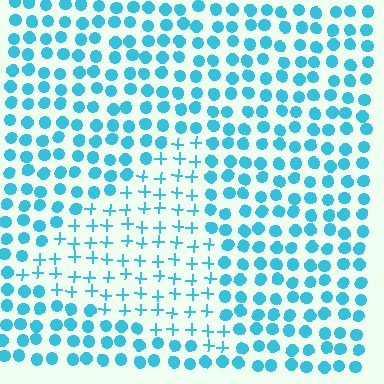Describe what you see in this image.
The image is filled with small cyan elements arranged in a uniform grid. A triangle-shaped region contains plus signs, while the surrounding area contains circles. The boundary is defined purely by the change in element shape.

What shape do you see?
I see a triangle.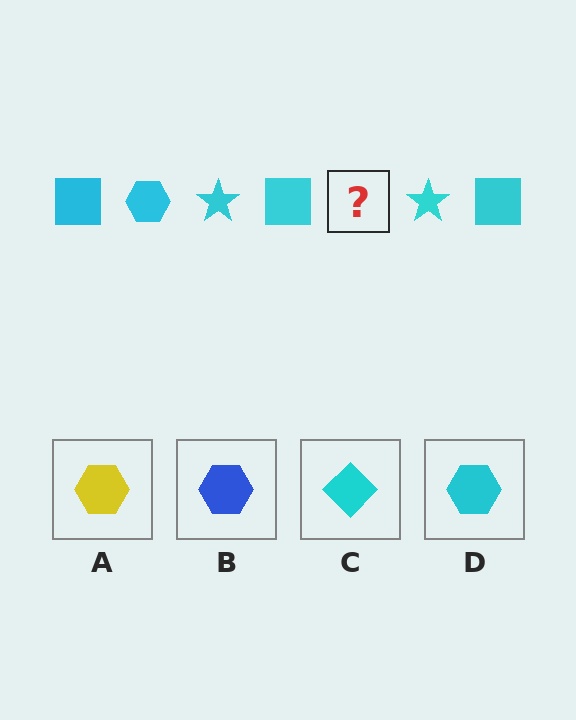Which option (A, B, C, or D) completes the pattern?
D.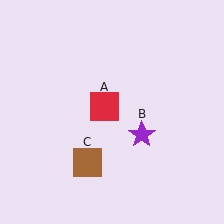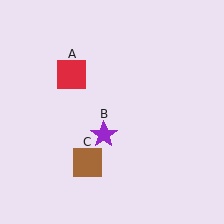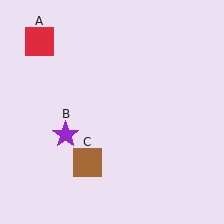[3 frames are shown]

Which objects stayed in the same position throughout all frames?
Brown square (object C) remained stationary.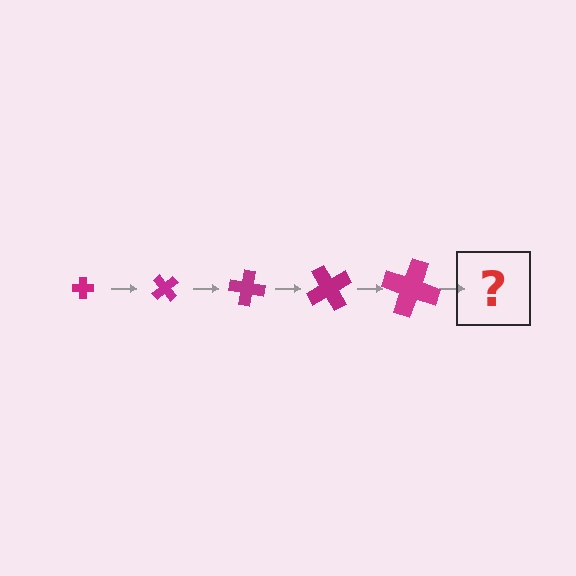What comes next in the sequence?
The next element should be a cross, larger than the previous one and rotated 250 degrees from the start.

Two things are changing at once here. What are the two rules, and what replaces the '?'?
The two rules are that the cross grows larger each step and it rotates 50 degrees each step. The '?' should be a cross, larger than the previous one and rotated 250 degrees from the start.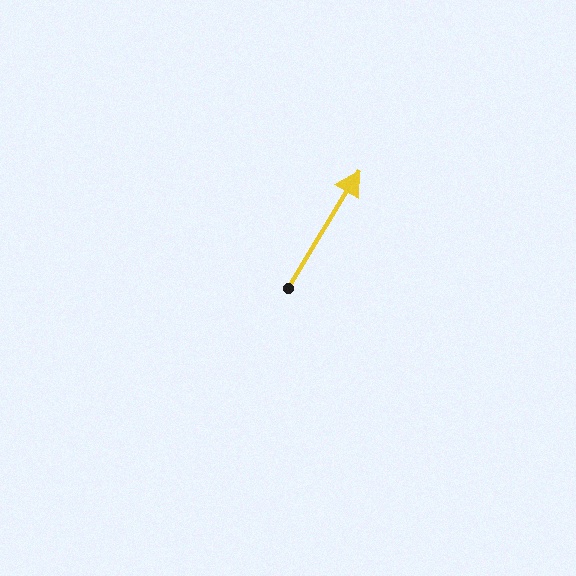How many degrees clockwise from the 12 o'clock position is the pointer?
Approximately 31 degrees.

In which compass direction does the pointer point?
Northeast.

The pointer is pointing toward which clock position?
Roughly 1 o'clock.